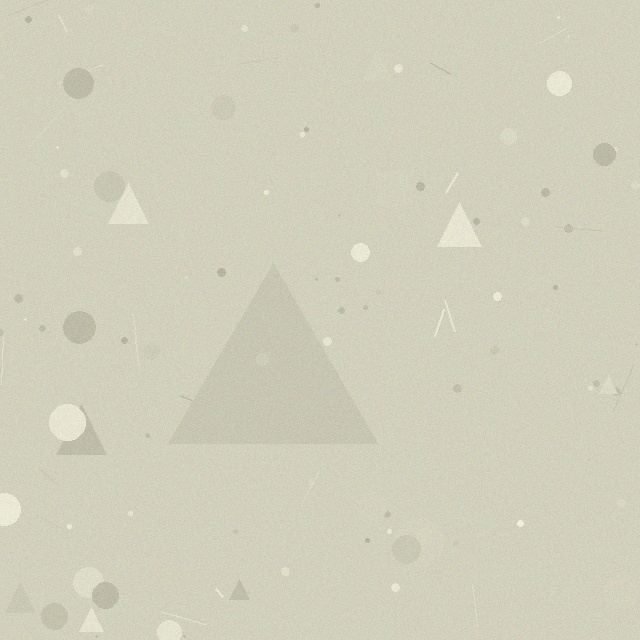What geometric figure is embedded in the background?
A triangle is embedded in the background.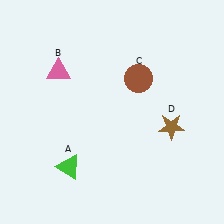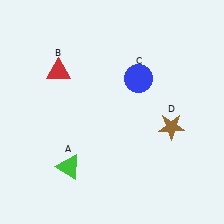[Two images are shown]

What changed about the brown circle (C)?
In Image 1, C is brown. In Image 2, it changed to blue.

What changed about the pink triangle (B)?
In Image 1, B is pink. In Image 2, it changed to red.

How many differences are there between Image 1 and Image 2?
There are 2 differences between the two images.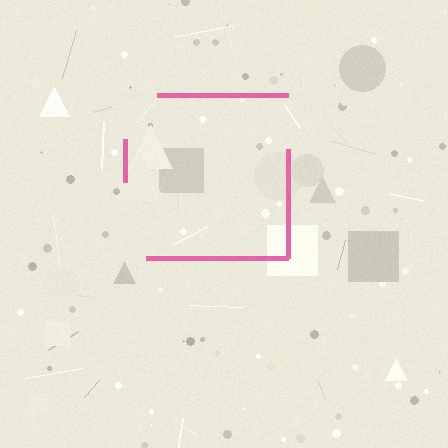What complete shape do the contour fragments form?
The contour fragments form a square.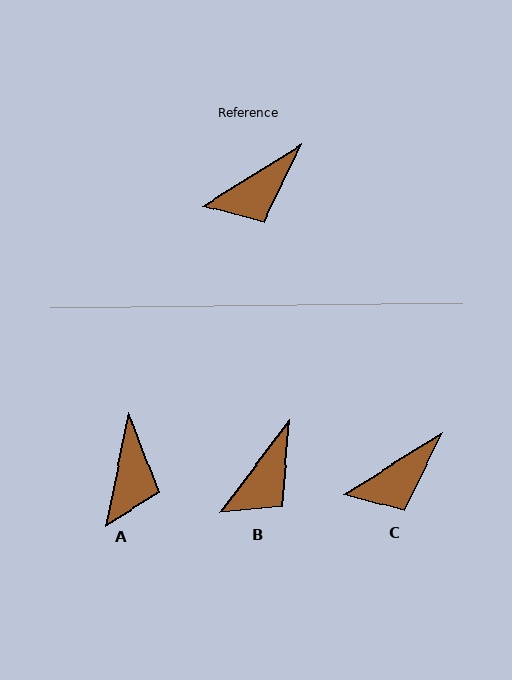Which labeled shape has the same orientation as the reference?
C.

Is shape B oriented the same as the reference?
No, it is off by about 21 degrees.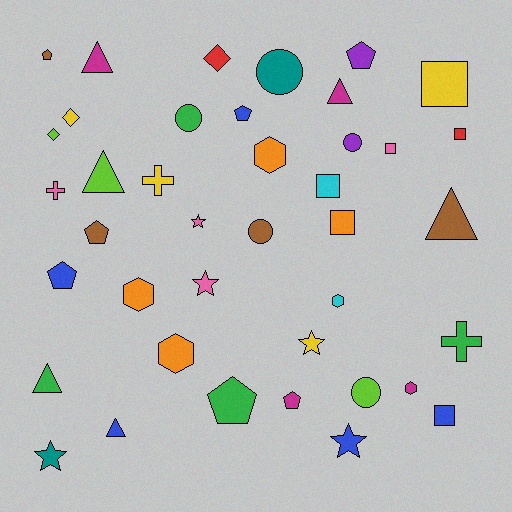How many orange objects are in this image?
There are 4 orange objects.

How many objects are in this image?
There are 40 objects.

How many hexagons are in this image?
There are 5 hexagons.